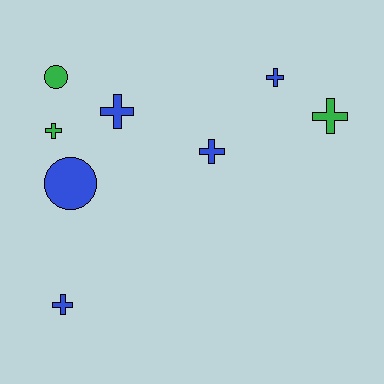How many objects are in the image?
There are 8 objects.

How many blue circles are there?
There is 1 blue circle.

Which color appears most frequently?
Blue, with 5 objects.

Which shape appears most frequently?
Cross, with 6 objects.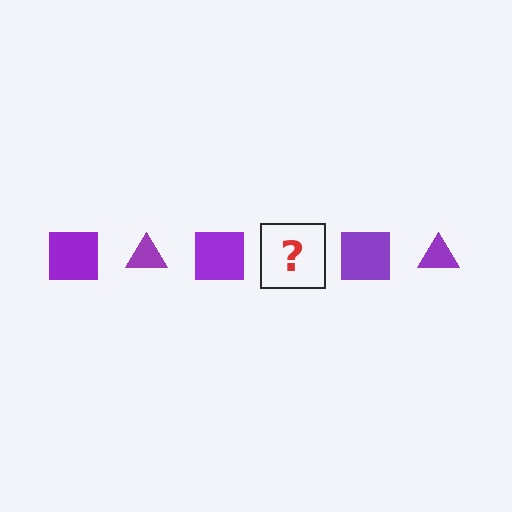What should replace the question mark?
The question mark should be replaced with a purple triangle.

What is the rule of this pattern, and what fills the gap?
The rule is that the pattern cycles through square, triangle shapes in purple. The gap should be filled with a purple triangle.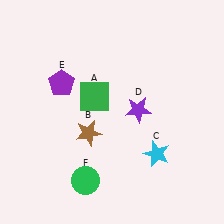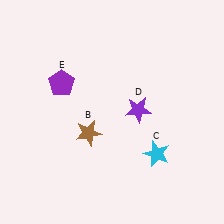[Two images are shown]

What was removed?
The green square (A), the green circle (F) were removed in Image 2.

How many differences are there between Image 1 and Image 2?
There are 2 differences between the two images.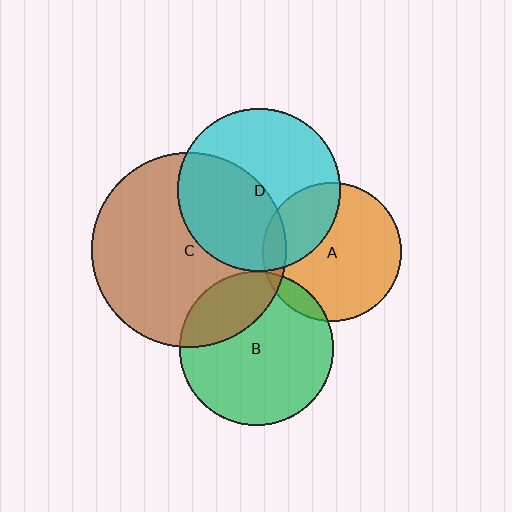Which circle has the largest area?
Circle C (brown).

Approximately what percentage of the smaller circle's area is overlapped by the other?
Approximately 45%.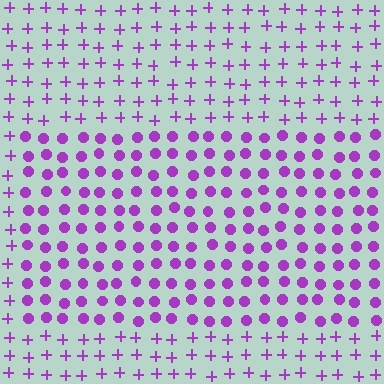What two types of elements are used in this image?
The image uses circles inside the rectangle region and plus signs outside it.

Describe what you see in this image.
The image is filled with small purple elements arranged in a uniform grid. A rectangle-shaped region contains circles, while the surrounding area contains plus signs. The boundary is defined purely by the change in element shape.